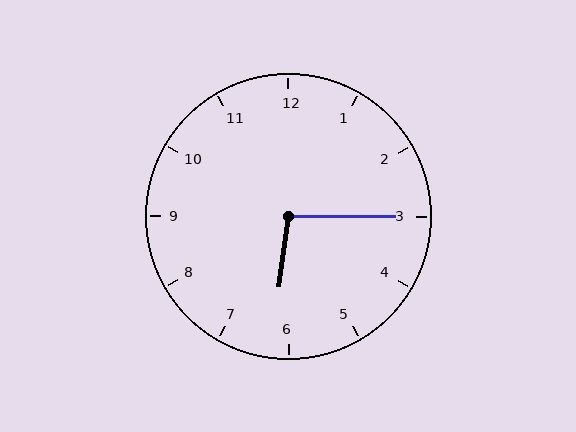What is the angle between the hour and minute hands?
Approximately 98 degrees.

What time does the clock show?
6:15.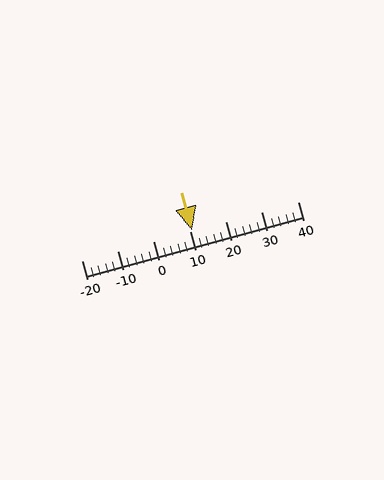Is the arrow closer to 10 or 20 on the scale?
The arrow is closer to 10.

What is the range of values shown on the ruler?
The ruler shows values from -20 to 40.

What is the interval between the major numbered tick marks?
The major tick marks are spaced 10 units apart.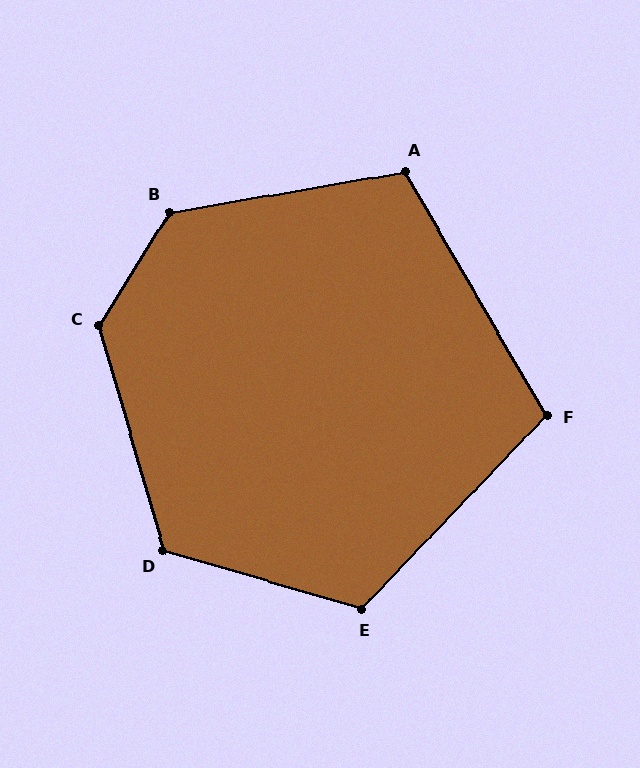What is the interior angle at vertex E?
Approximately 117 degrees (obtuse).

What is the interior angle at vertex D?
Approximately 122 degrees (obtuse).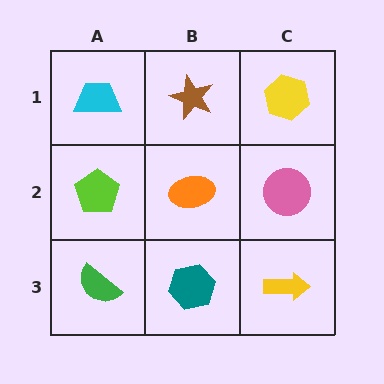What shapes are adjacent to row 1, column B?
An orange ellipse (row 2, column B), a cyan trapezoid (row 1, column A), a yellow hexagon (row 1, column C).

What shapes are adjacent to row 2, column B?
A brown star (row 1, column B), a teal hexagon (row 3, column B), a lime pentagon (row 2, column A), a pink circle (row 2, column C).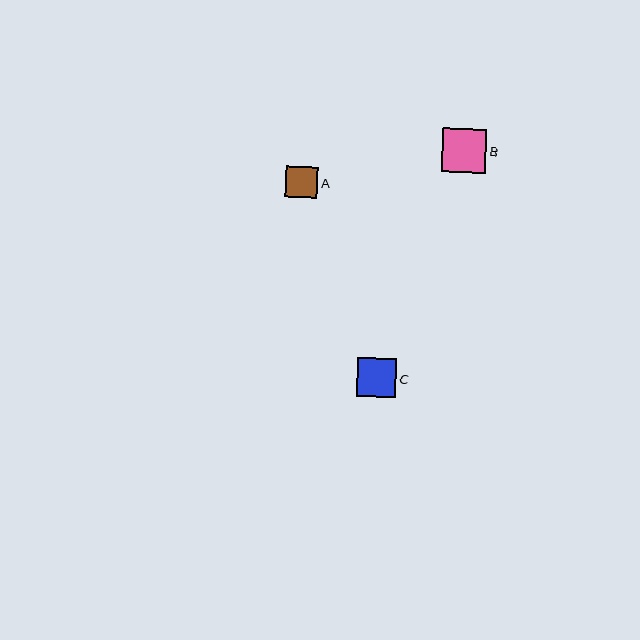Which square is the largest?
Square B is the largest with a size of approximately 45 pixels.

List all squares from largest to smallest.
From largest to smallest: B, C, A.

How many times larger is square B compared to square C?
Square B is approximately 1.1 times the size of square C.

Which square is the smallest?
Square A is the smallest with a size of approximately 32 pixels.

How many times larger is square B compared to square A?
Square B is approximately 1.4 times the size of square A.